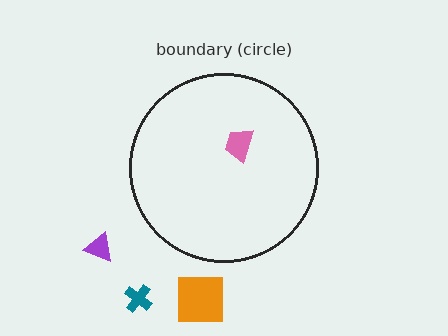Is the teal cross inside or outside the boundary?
Outside.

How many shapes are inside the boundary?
1 inside, 3 outside.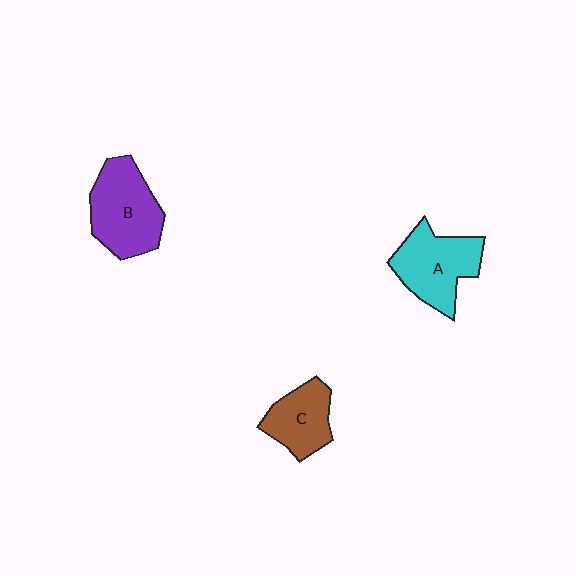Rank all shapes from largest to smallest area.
From largest to smallest: B (purple), A (cyan), C (brown).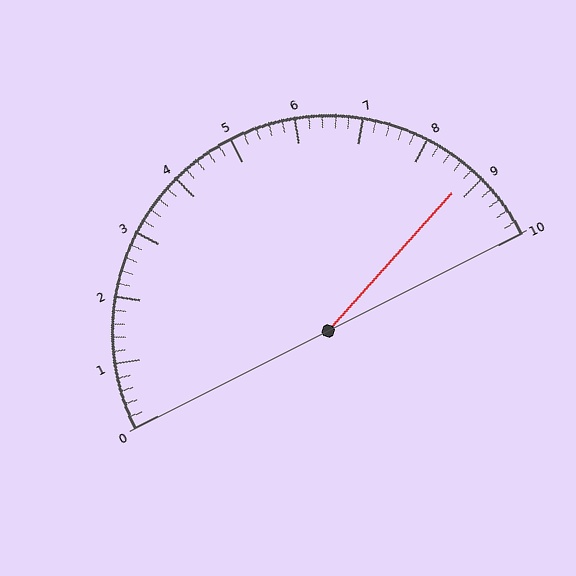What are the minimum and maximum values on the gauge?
The gauge ranges from 0 to 10.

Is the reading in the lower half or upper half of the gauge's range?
The reading is in the upper half of the range (0 to 10).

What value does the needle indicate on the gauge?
The needle indicates approximately 8.8.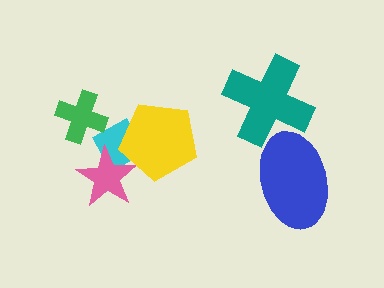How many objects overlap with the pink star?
2 objects overlap with the pink star.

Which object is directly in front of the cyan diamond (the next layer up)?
The pink star is directly in front of the cyan diamond.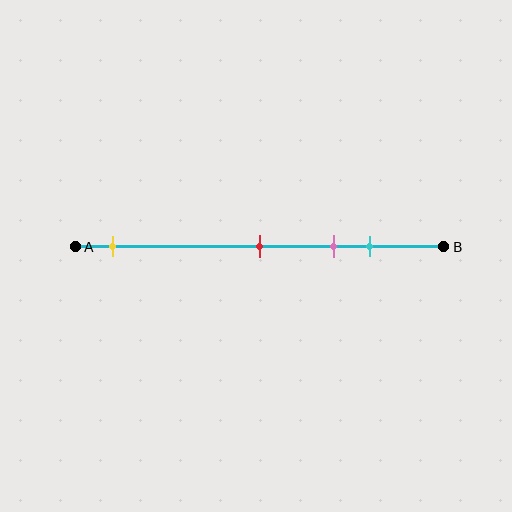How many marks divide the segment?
There are 4 marks dividing the segment.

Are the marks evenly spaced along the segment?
No, the marks are not evenly spaced.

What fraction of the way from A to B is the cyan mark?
The cyan mark is approximately 80% (0.8) of the way from A to B.